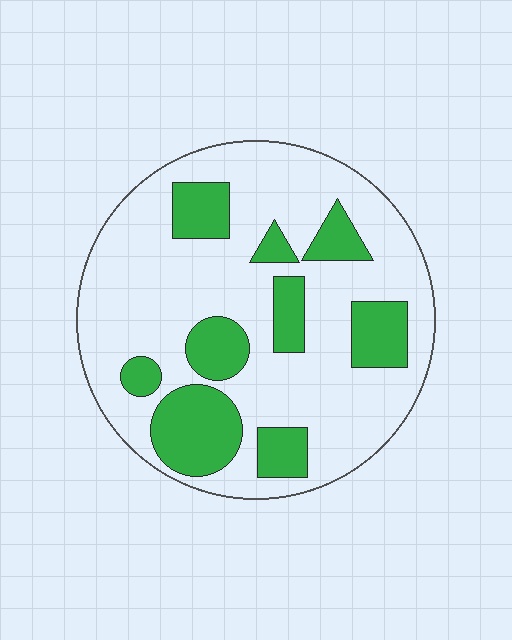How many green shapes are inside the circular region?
9.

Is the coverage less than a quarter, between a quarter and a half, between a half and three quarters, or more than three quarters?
Between a quarter and a half.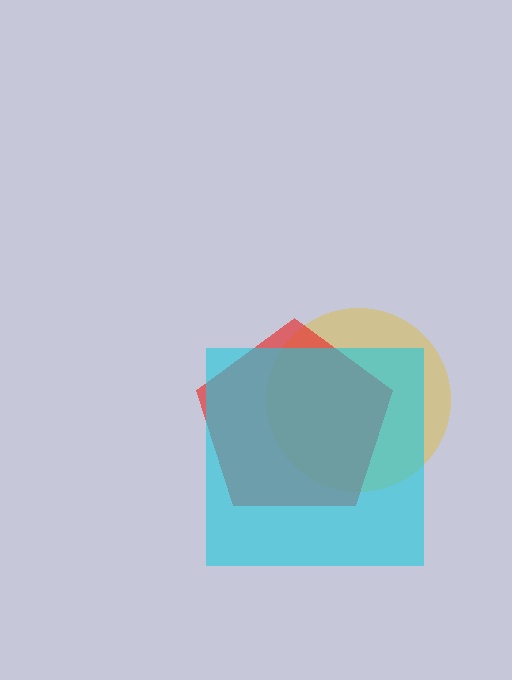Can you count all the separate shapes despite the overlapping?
Yes, there are 3 separate shapes.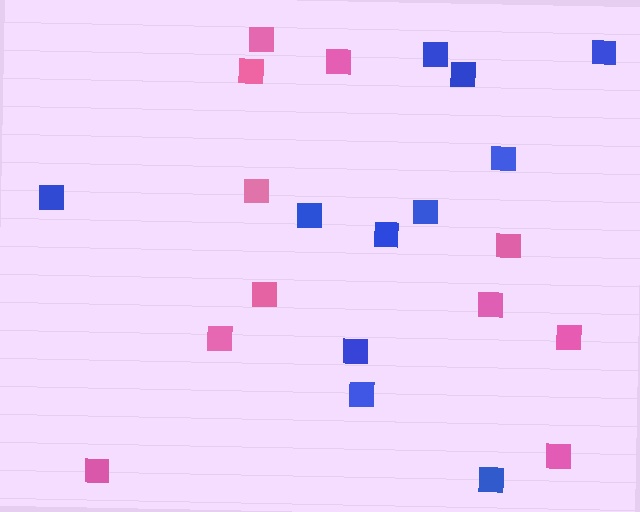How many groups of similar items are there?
There are 2 groups: one group of blue squares (11) and one group of pink squares (11).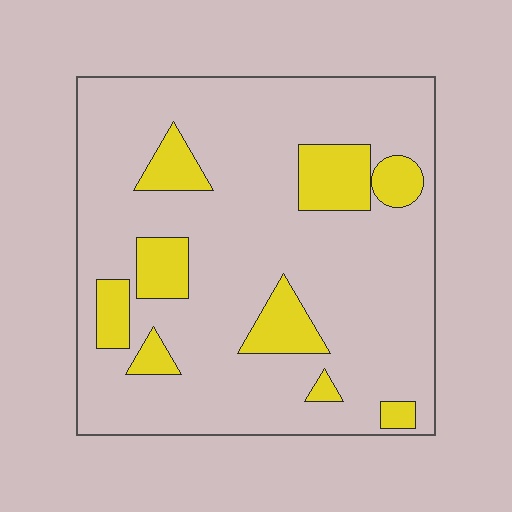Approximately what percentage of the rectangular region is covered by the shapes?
Approximately 15%.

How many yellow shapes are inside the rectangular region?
9.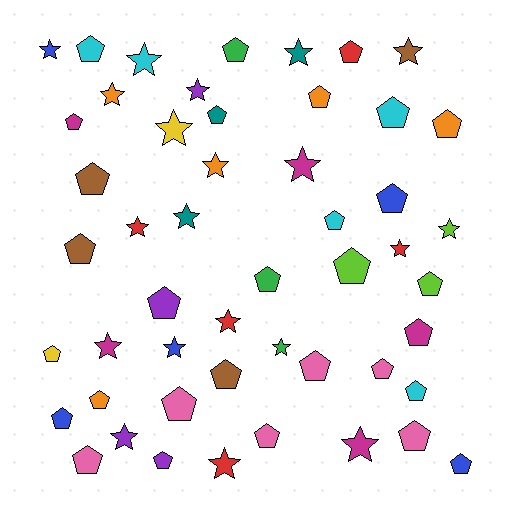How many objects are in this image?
There are 50 objects.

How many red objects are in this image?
There are 5 red objects.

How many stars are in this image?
There are 20 stars.